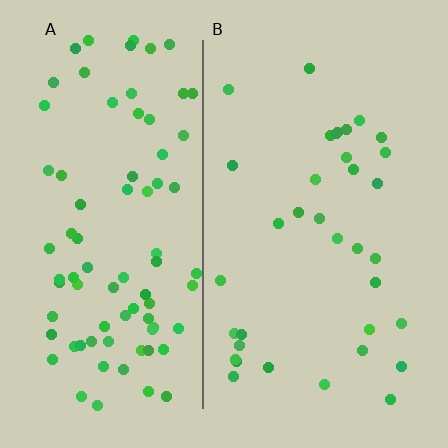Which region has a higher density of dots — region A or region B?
A (the left).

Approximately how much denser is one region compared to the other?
Approximately 2.4× — region A over region B.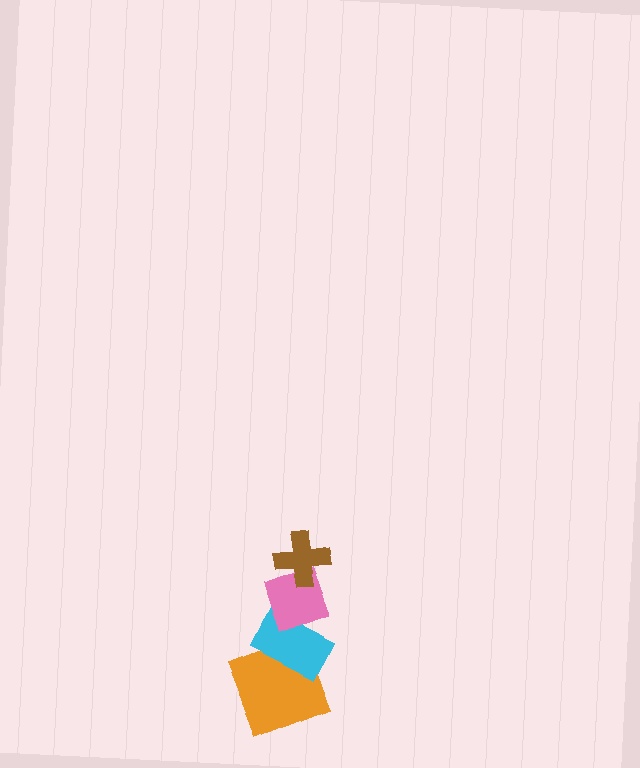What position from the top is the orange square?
The orange square is 4th from the top.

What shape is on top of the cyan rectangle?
The pink diamond is on top of the cyan rectangle.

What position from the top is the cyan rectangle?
The cyan rectangle is 3rd from the top.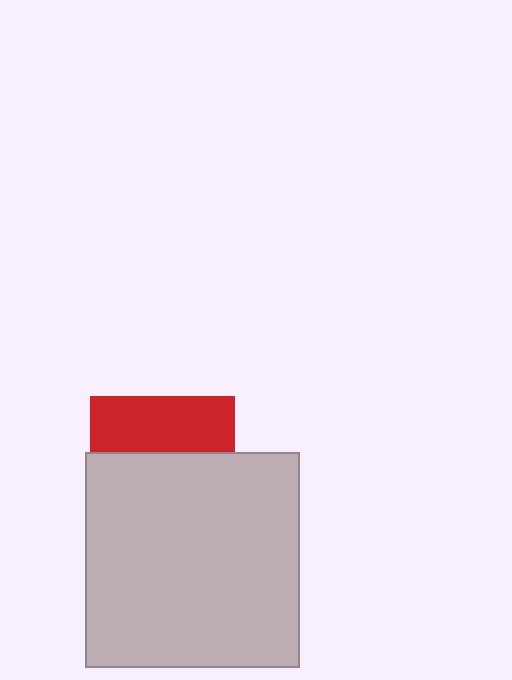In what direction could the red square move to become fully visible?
The red square could move up. That would shift it out from behind the light gray square entirely.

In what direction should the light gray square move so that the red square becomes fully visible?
The light gray square should move down. That is the shortest direction to clear the overlap and leave the red square fully visible.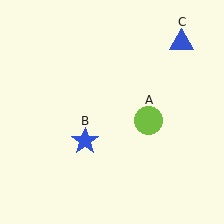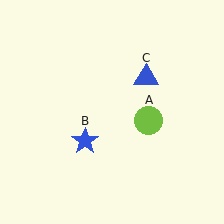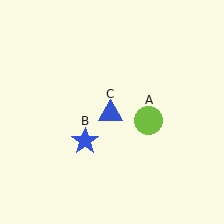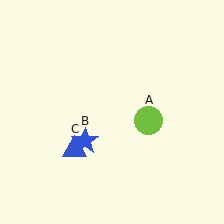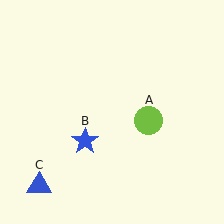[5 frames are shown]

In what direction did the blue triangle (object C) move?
The blue triangle (object C) moved down and to the left.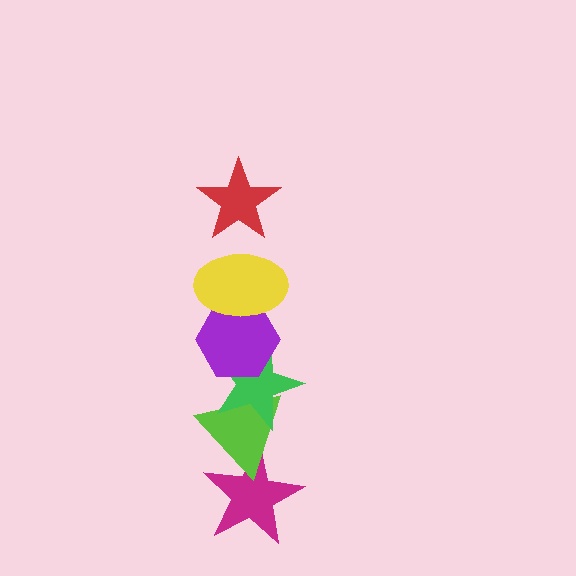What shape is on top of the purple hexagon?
The yellow ellipse is on top of the purple hexagon.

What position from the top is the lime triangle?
The lime triangle is 5th from the top.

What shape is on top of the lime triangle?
The green star is on top of the lime triangle.